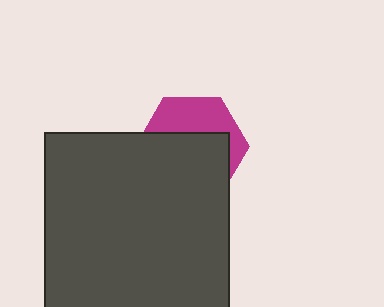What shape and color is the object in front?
The object in front is a dark gray square.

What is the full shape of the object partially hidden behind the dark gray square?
The partially hidden object is a magenta hexagon.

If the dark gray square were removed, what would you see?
You would see the complete magenta hexagon.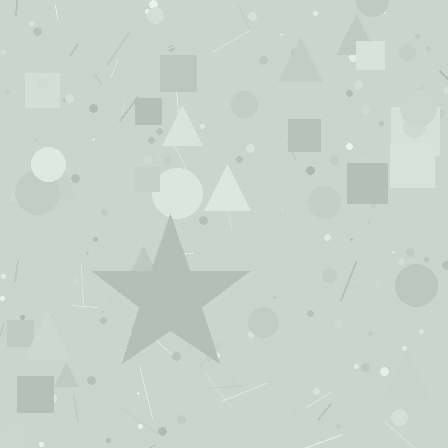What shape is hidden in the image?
A star is hidden in the image.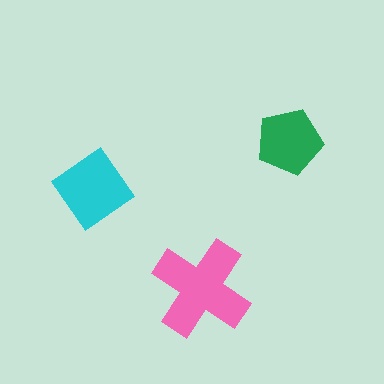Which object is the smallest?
The green pentagon.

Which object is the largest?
The pink cross.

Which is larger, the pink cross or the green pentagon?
The pink cross.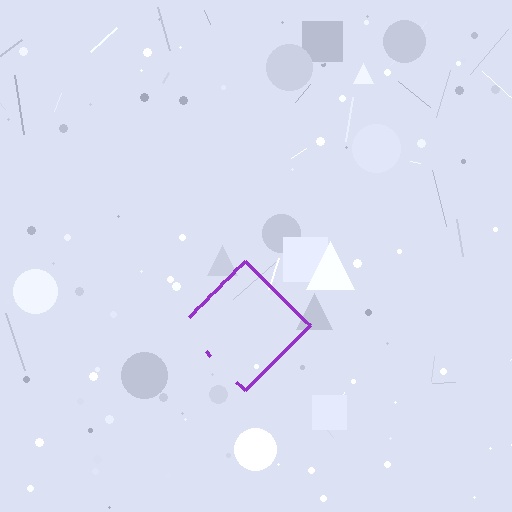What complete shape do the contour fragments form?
The contour fragments form a diamond.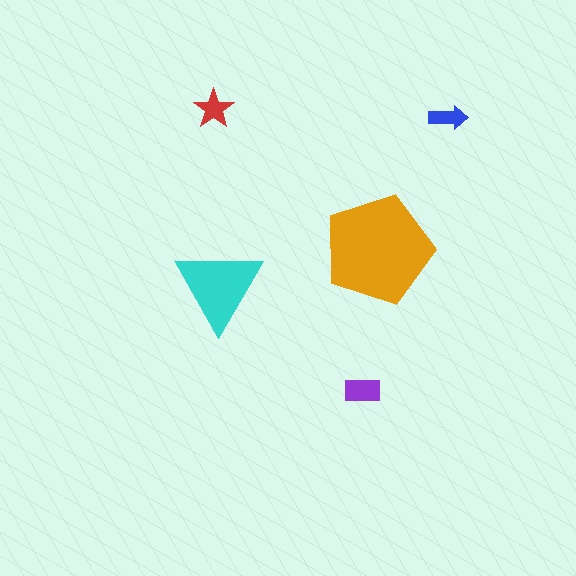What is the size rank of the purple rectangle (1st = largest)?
3rd.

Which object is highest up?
The red star is topmost.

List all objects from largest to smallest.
The orange pentagon, the cyan triangle, the purple rectangle, the red star, the blue arrow.